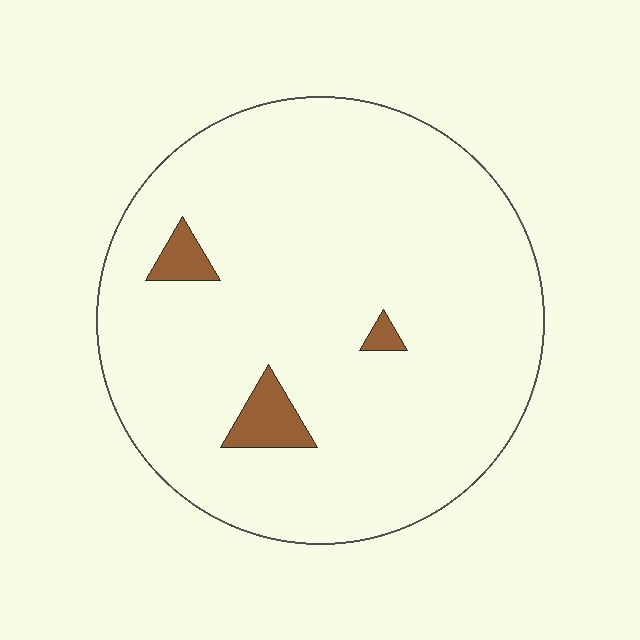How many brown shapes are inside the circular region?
3.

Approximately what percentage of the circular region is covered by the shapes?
Approximately 5%.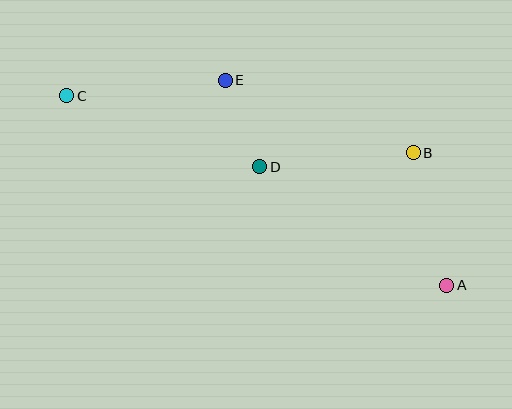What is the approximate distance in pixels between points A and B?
The distance between A and B is approximately 137 pixels.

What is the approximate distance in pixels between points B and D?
The distance between B and D is approximately 154 pixels.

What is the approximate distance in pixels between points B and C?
The distance between B and C is approximately 351 pixels.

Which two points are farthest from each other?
Points A and C are farthest from each other.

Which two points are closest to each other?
Points D and E are closest to each other.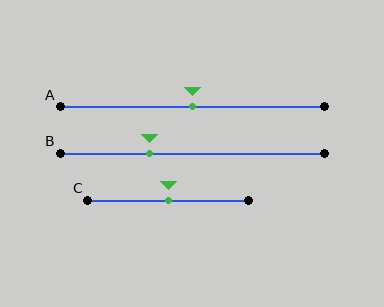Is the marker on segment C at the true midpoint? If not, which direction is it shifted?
Yes, the marker on segment C is at the true midpoint.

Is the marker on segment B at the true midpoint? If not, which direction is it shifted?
No, the marker on segment B is shifted to the left by about 16% of the segment length.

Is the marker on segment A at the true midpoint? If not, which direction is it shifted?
Yes, the marker on segment A is at the true midpoint.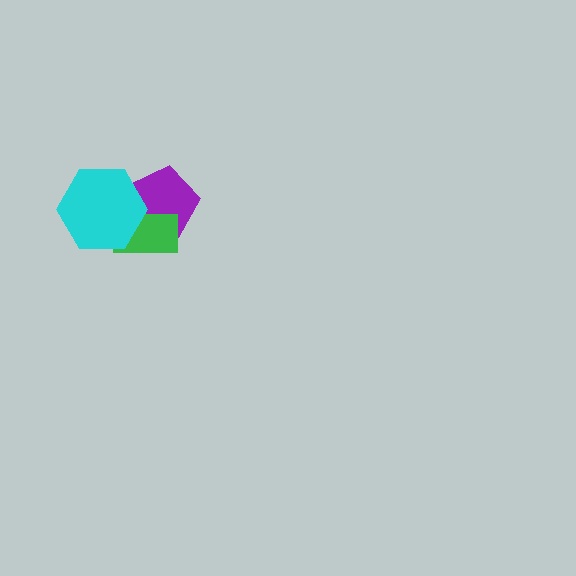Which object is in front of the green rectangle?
The cyan hexagon is in front of the green rectangle.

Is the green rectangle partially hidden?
Yes, it is partially covered by another shape.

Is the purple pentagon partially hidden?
Yes, it is partially covered by another shape.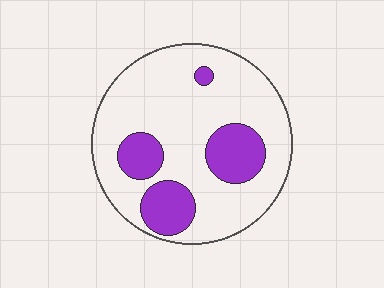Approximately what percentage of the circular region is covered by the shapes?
Approximately 25%.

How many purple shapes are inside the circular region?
4.